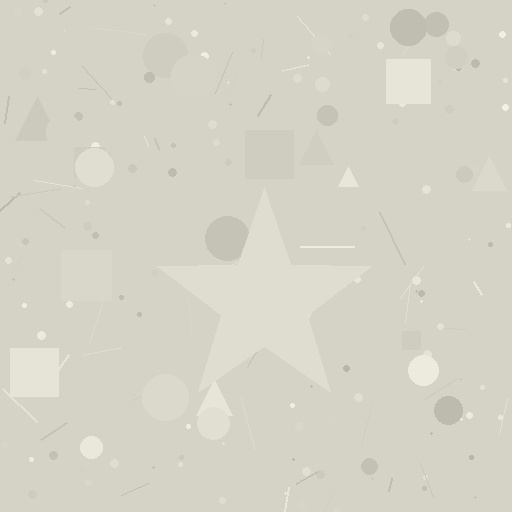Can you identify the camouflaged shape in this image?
The camouflaged shape is a star.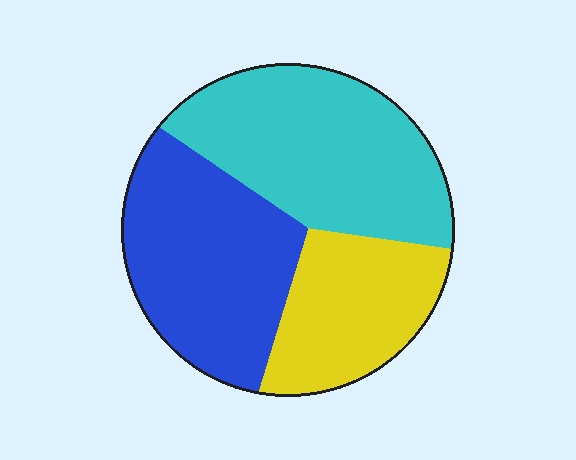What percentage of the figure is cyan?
Cyan takes up between a third and a half of the figure.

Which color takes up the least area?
Yellow, at roughly 25%.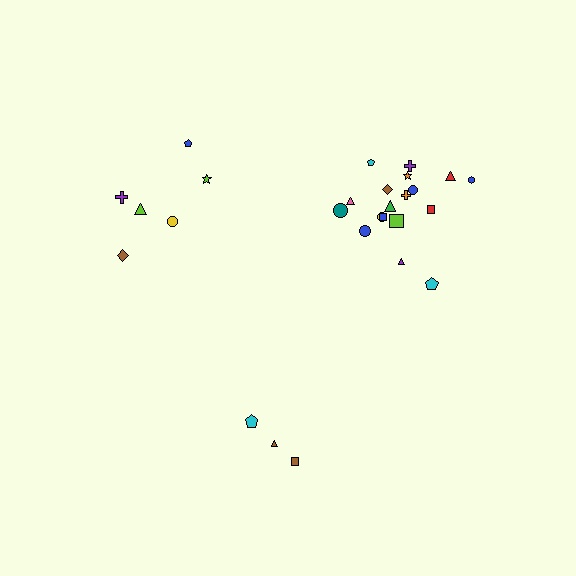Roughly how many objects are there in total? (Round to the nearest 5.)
Roughly 25 objects in total.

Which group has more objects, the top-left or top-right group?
The top-right group.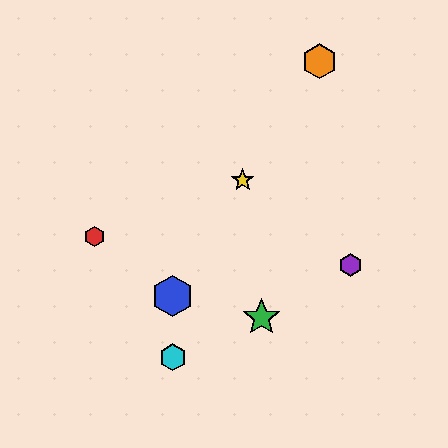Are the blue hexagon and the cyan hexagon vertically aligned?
Yes, both are at x≈173.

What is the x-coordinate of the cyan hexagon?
The cyan hexagon is at x≈173.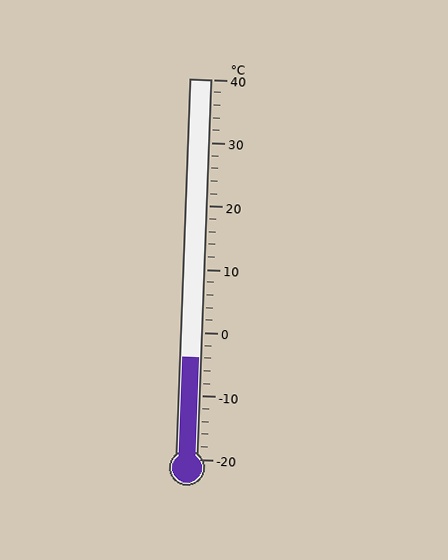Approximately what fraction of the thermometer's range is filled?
The thermometer is filled to approximately 25% of its range.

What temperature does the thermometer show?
The thermometer shows approximately -4°C.